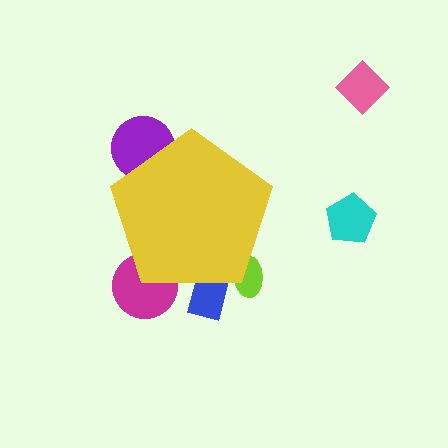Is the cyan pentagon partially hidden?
No, the cyan pentagon is fully visible.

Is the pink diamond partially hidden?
No, the pink diamond is fully visible.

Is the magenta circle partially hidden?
Yes, the magenta circle is partially hidden behind the yellow pentagon.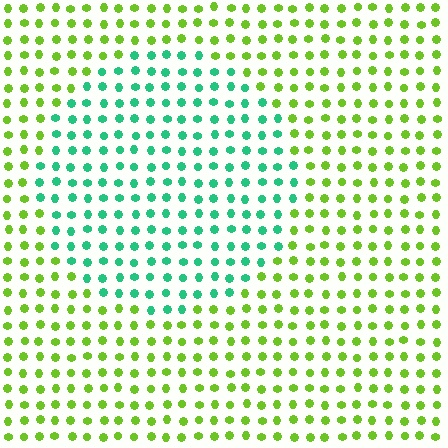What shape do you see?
I see a circle.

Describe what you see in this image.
The image is filled with small lime elements in a uniform arrangement. A circle-shaped region is visible where the elements are tinted to a slightly different hue, forming a subtle color boundary.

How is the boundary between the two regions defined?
The boundary is defined purely by a slight shift in hue (about 61 degrees). Spacing, size, and orientation are identical on both sides.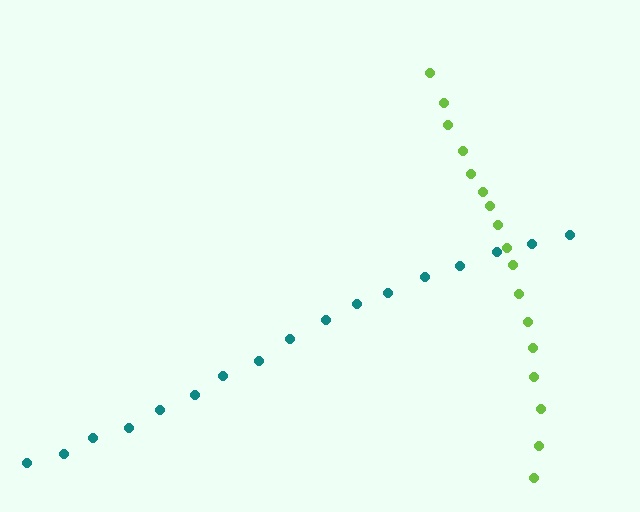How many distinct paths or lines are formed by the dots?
There are 2 distinct paths.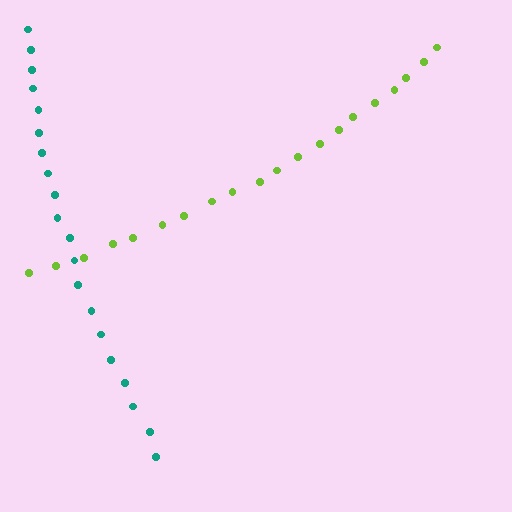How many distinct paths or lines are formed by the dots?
There are 2 distinct paths.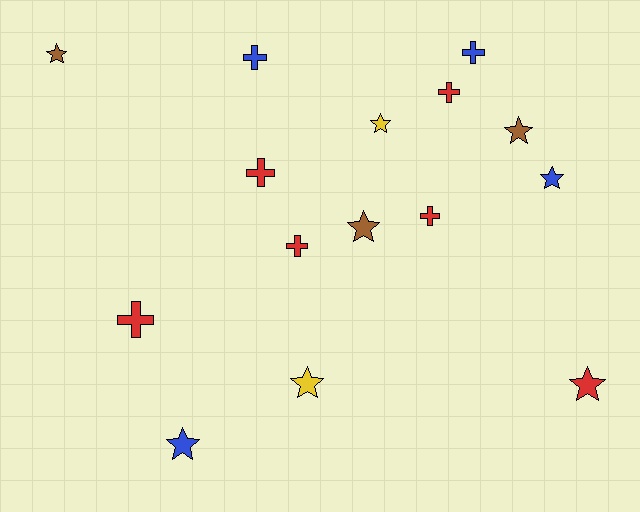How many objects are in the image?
There are 15 objects.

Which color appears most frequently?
Red, with 6 objects.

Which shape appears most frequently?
Star, with 8 objects.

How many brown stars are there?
There are 3 brown stars.